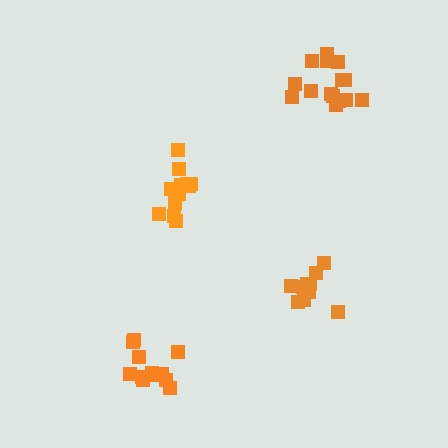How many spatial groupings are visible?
There are 4 spatial groupings.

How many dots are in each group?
Group 1: 11 dots, Group 2: 12 dots, Group 3: 13 dots, Group 4: 15 dots (51 total).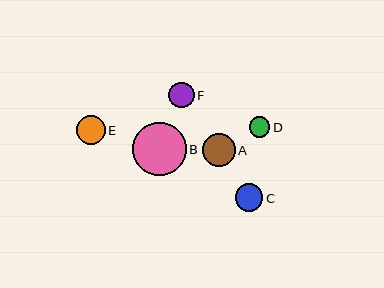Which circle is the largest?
Circle B is the largest with a size of approximately 54 pixels.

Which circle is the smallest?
Circle D is the smallest with a size of approximately 20 pixels.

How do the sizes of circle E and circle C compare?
Circle E and circle C are approximately the same size.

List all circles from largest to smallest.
From largest to smallest: B, A, E, C, F, D.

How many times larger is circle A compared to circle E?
Circle A is approximately 1.1 times the size of circle E.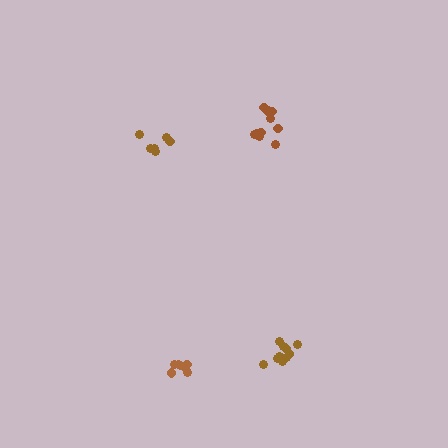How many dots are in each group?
Group 1: 7 dots, Group 2: 11 dots, Group 3: 10 dots, Group 4: 6 dots (34 total).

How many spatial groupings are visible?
There are 4 spatial groupings.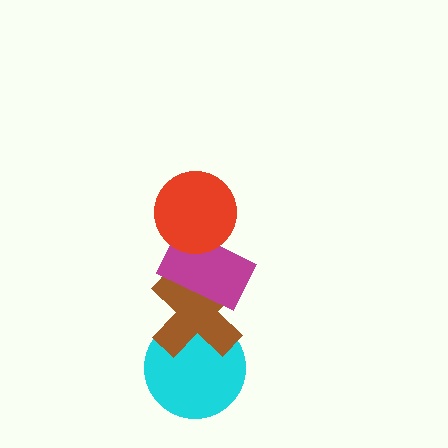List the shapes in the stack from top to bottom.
From top to bottom: the red circle, the magenta rectangle, the brown cross, the cyan circle.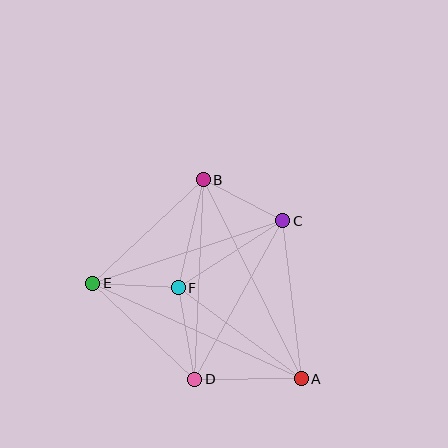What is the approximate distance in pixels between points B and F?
The distance between B and F is approximately 111 pixels.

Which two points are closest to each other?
Points E and F are closest to each other.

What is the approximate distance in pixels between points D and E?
The distance between D and E is approximately 140 pixels.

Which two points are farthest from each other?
Points A and E are farthest from each other.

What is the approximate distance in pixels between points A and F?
The distance between A and F is approximately 153 pixels.